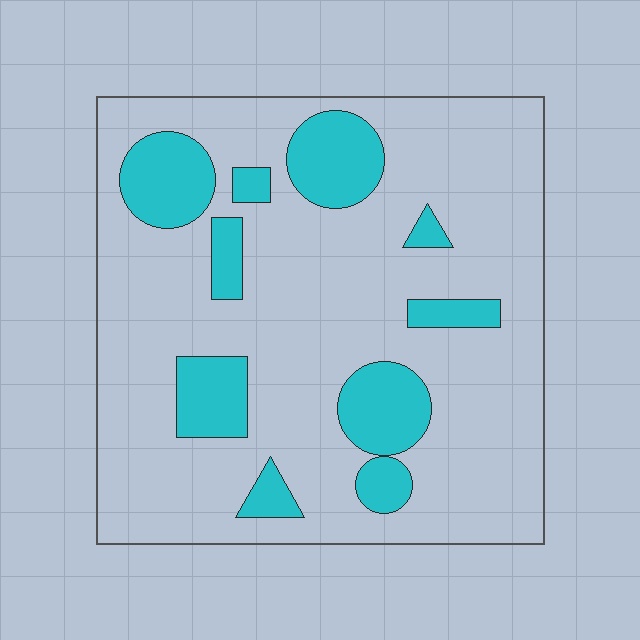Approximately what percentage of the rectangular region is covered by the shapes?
Approximately 20%.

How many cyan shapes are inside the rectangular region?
10.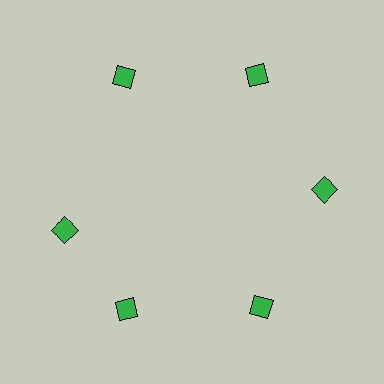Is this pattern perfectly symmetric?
No. The 6 green squares are arranged in a ring, but one element near the 9 o'clock position is rotated out of alignment along the ring, breaking the 6-fold rotational symmetry.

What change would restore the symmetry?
The symmetry would be restored by rotating it back into even spacing with its neighbors so that all 6 squares sit at equal angles and equal distance from the center.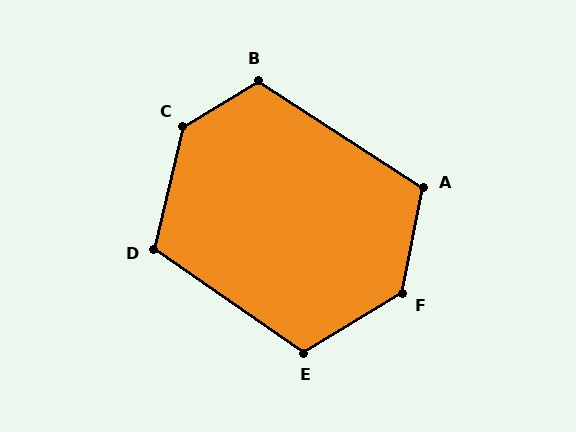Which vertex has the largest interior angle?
C, at approximately 134 degrees.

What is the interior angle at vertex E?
Approximately 114 degrees (obtuse).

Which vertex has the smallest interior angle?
D, at approximately 112 degrees.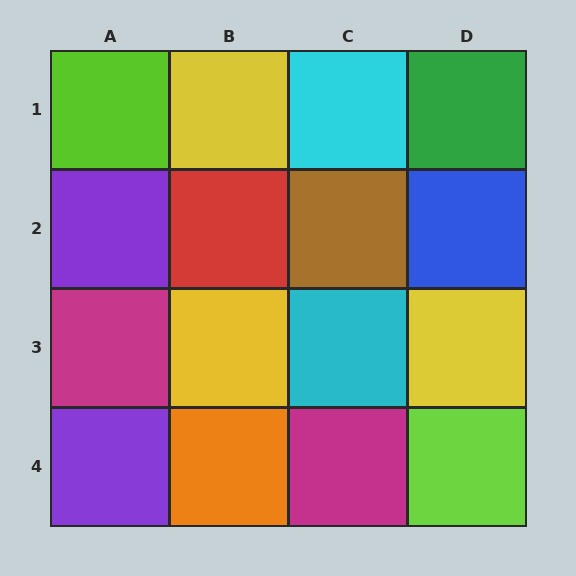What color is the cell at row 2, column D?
Blue.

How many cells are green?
1 cell is green.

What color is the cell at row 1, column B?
Yellow.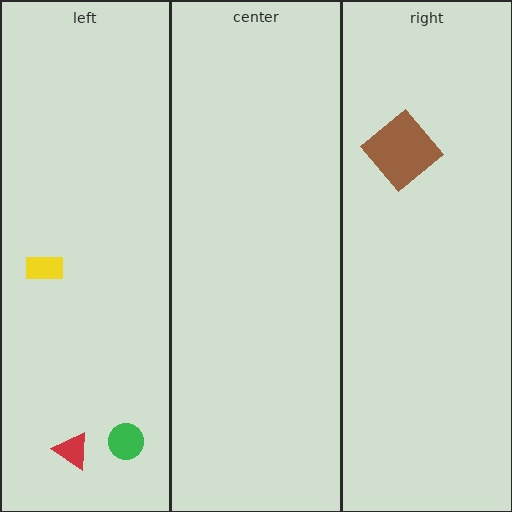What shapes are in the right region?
The brown diamond.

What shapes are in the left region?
The red triangle, the yellow rectangle, the green circle.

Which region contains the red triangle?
The left region.